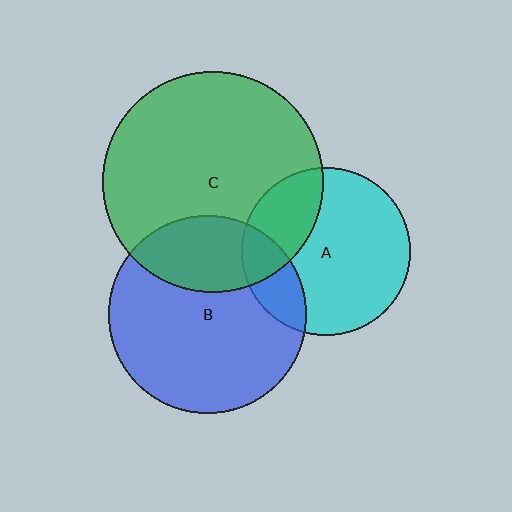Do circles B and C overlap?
Yes.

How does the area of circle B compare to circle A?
Approximately 1.4 times.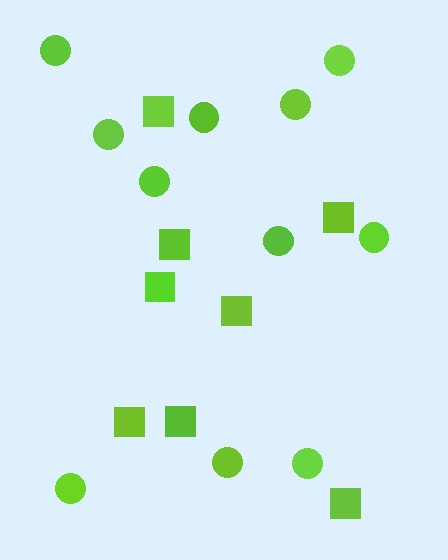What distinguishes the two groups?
There are 2 groups: one group of squares (8) and one group of circles (11).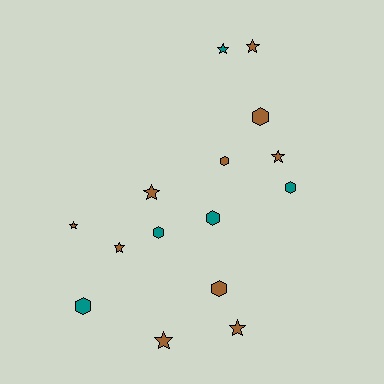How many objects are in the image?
There are 15 objects.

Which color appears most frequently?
Brown, with 10 objects.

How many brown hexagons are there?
There are 3 brown hexagons.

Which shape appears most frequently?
Star, with 8 objects.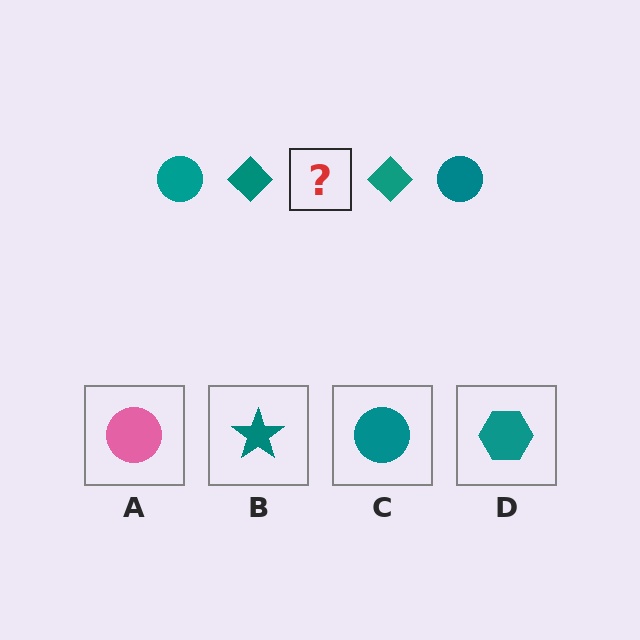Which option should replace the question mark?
Option C.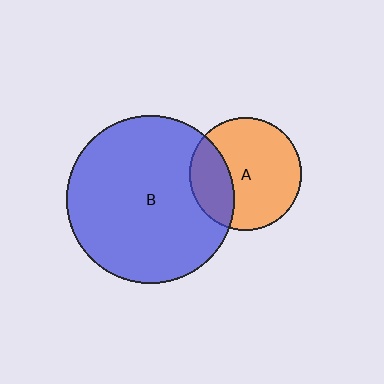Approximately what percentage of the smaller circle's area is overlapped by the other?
Approximately 30%.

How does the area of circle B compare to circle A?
Approximately 2.2 times.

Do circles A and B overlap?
Yes.